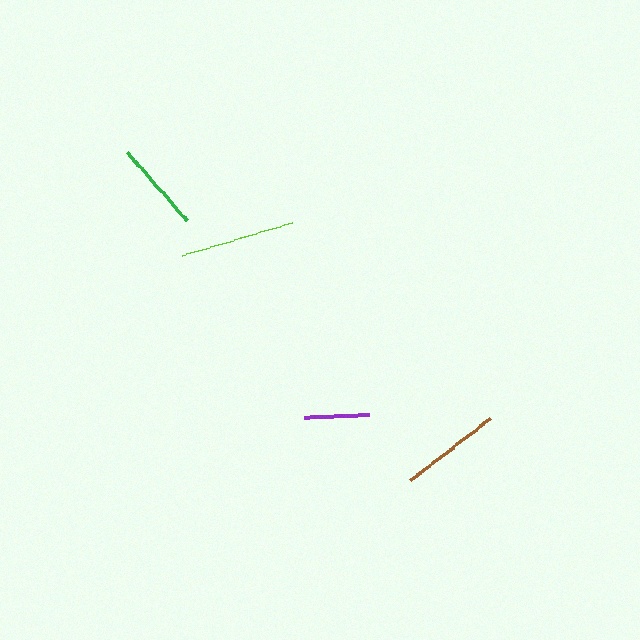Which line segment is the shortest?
The purple line is the shortest at approximately 65 pixels.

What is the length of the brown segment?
The brown segment is approximately 102 pixels long.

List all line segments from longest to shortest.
From longest to shortest: lime, brown, green, purple.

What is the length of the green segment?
The green segment is approximately 91 pixels long.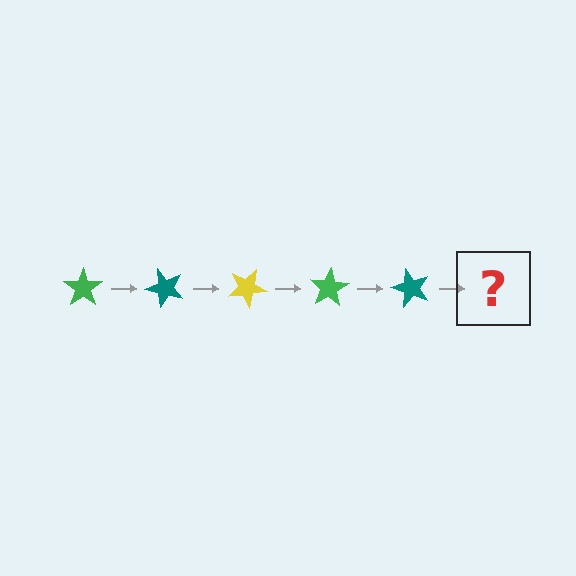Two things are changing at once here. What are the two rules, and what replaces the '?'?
The two rules are that it rotates 50 degrees each step and the color cycles through green, teal, and yellow. The '?' should be a yellow star, rotated 250 degrees from the start.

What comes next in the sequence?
The next element should be a yellow star, rotated 250 degrees from the start.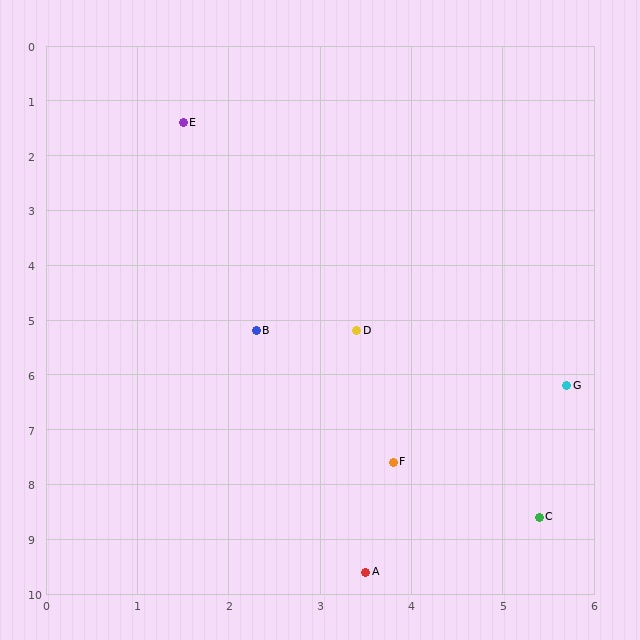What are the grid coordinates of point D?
Point D is at approximately (3.4, 5.2).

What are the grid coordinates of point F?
Point F is at approximately (3.8, 7.6).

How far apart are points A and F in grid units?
Points A and F are about 2.0 grid units apart.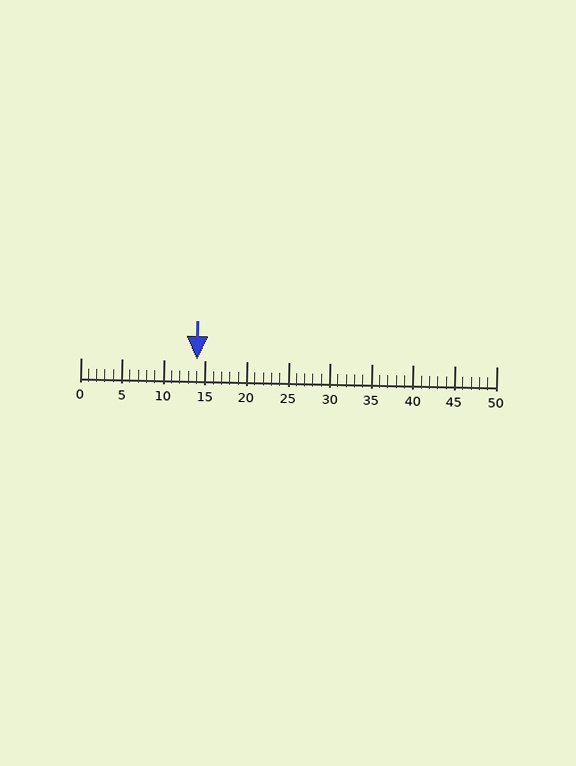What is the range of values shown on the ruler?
The ruler shows values from 0 to 50.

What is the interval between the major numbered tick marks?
The major tick marks are spaced 5 units apart.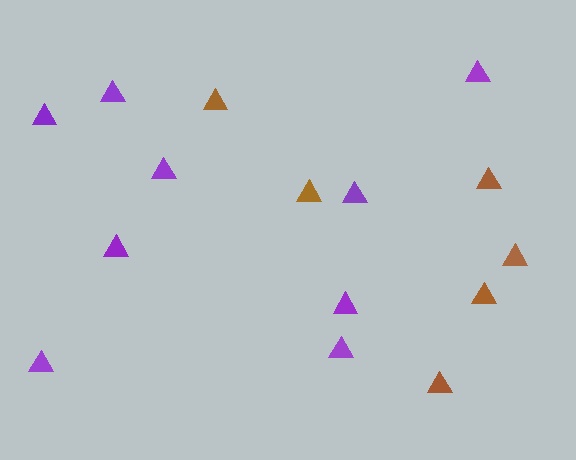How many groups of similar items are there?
There are 2 groups: one group of brown triangles (6) and one group of purple triangles (9).